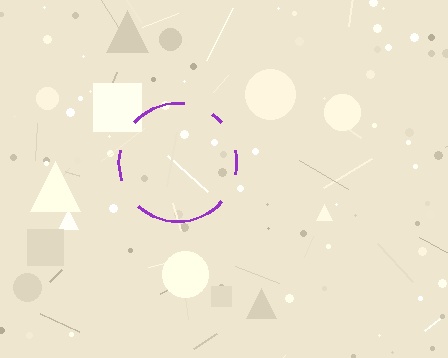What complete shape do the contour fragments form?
The contour fragments form a circle.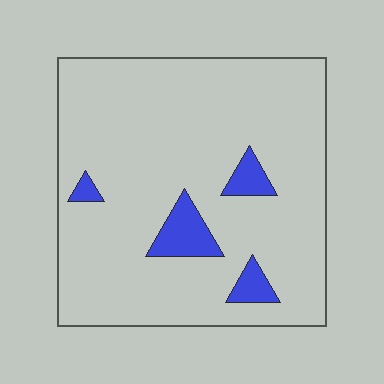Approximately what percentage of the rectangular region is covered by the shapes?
Approximately 10%.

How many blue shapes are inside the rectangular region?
4.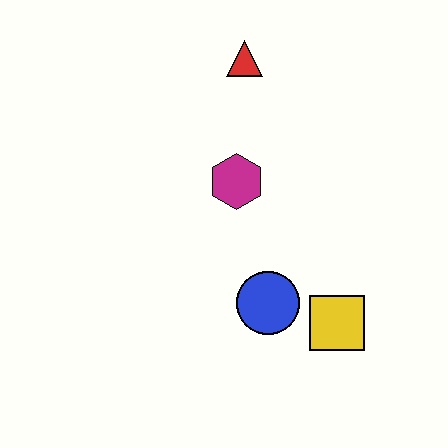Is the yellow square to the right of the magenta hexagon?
Yes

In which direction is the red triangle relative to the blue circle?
The red triangle is above the blue circle.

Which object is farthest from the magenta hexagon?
The yellow square is farthest from the magenta hexagon.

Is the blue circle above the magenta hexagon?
No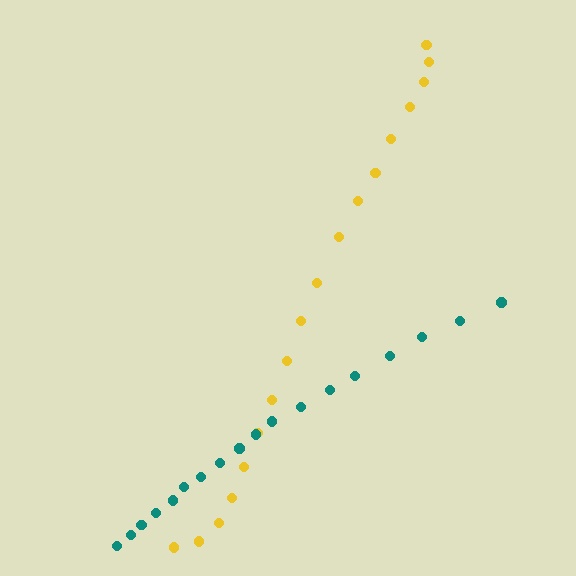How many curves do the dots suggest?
There are 2 distinct paths.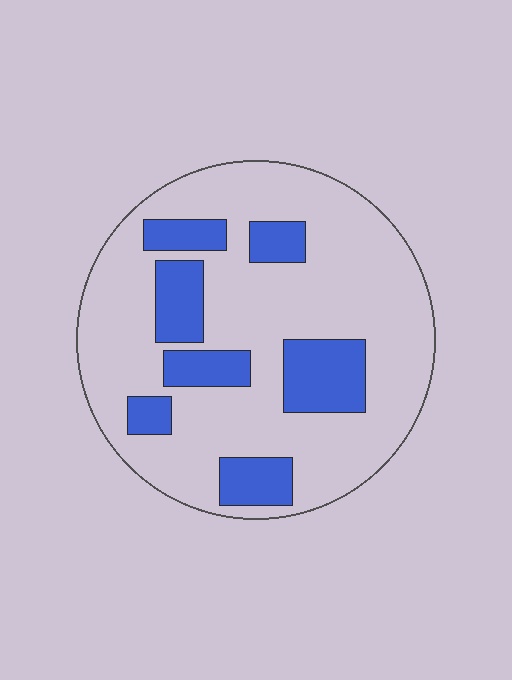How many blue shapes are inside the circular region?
7.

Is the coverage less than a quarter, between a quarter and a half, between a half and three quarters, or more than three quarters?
Less than a quarter.